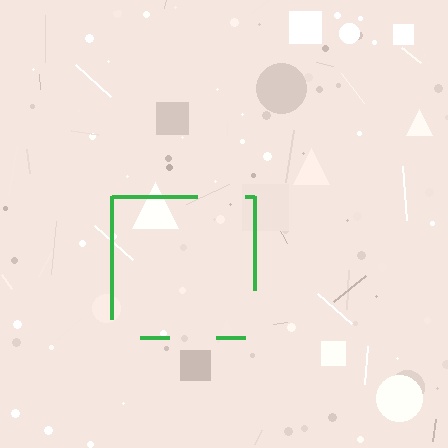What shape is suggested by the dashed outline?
The dashed outline suggests a square.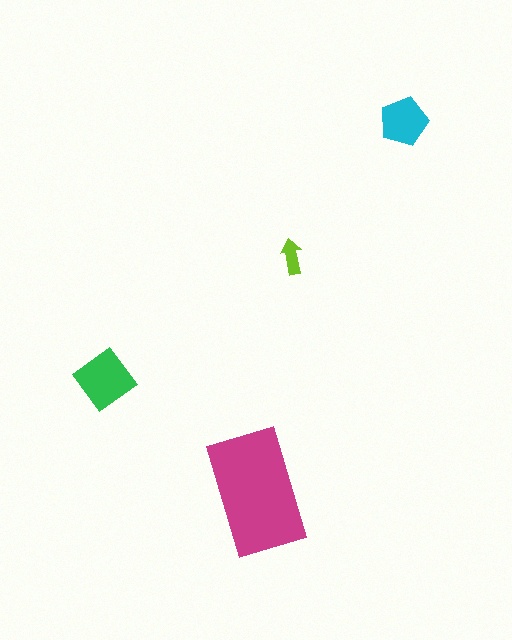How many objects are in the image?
There are 4 objects in the image.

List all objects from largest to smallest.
The magenta rectangle, the green diamond, the cyan pentagon, the lime arrow.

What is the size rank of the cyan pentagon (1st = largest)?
3rd.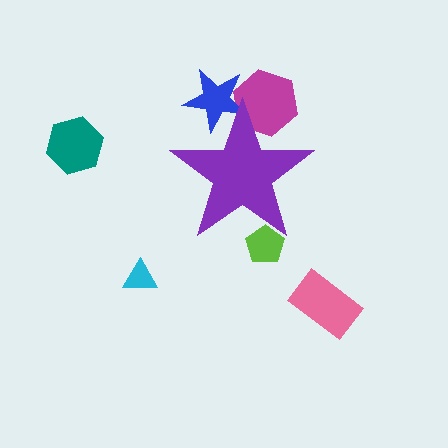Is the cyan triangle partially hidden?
No, the cyan triangle is fully visible.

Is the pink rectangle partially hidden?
No, the pink rectangle is fully visible.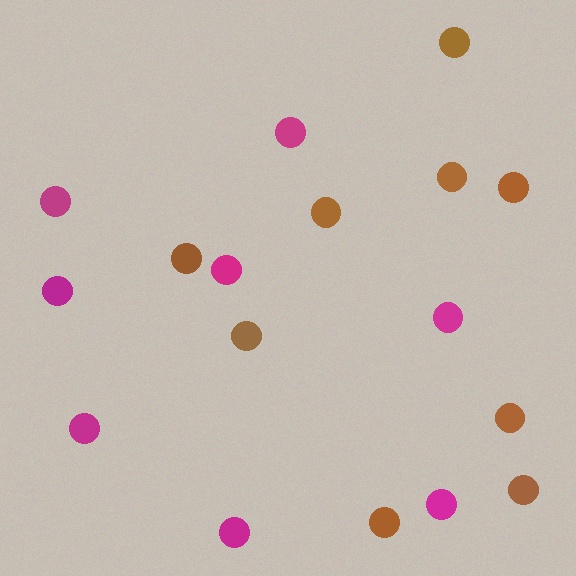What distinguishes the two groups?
There are 2 groups: one group of brown circles (9) and one group of magenta circles (8).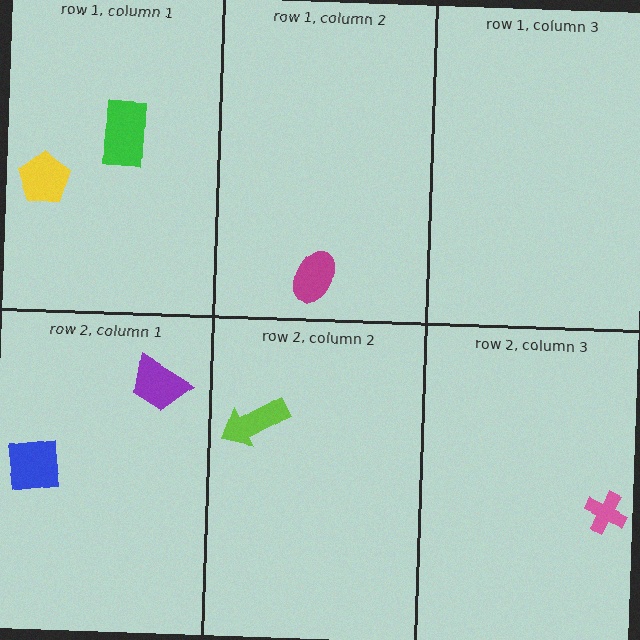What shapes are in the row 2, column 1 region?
The purple trapezoid, the blue square.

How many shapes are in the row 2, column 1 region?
2.